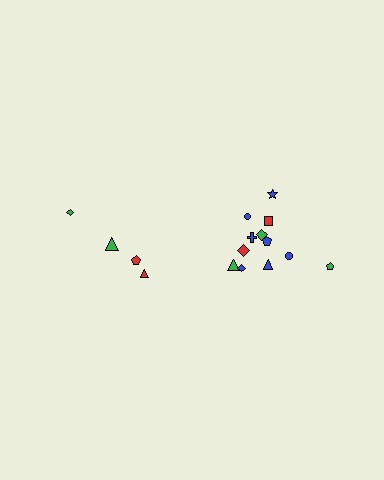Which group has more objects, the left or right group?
The right group.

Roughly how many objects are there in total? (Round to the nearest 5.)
Roughly 15 objects in total.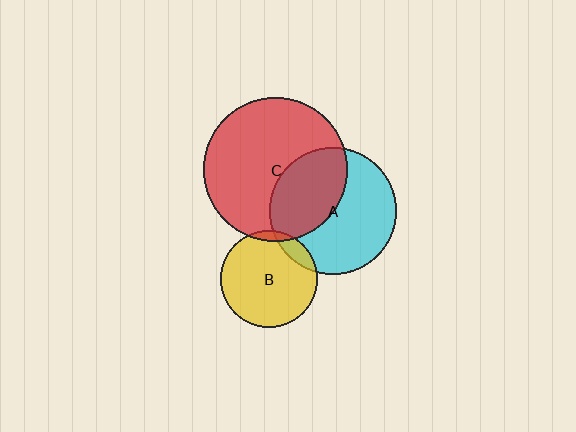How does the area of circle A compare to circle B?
Approximately 1.7 times.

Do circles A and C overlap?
Yes.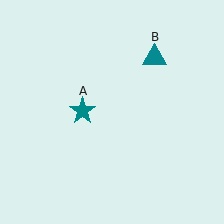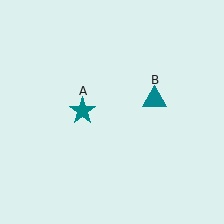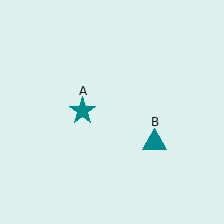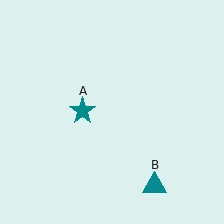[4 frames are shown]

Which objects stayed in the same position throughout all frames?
Teal star (object A) remained stationary.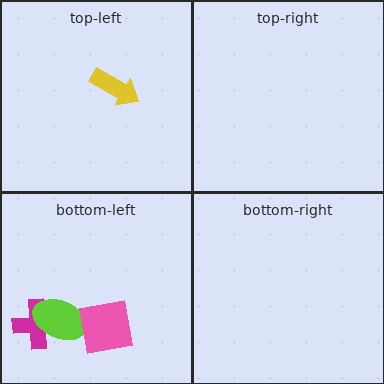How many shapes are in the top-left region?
1.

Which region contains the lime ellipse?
The bottom-left region.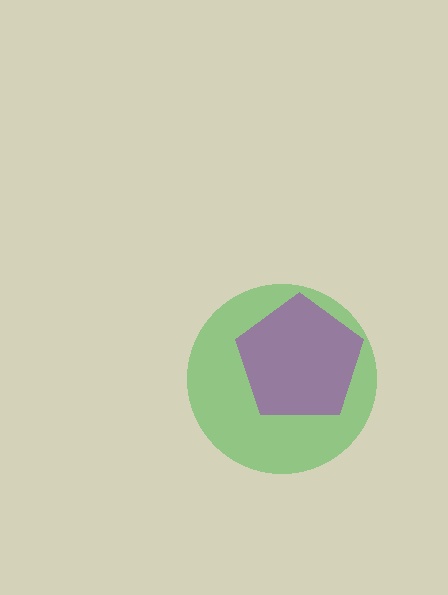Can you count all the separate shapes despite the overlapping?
Yes, there are 2 separate shapes.